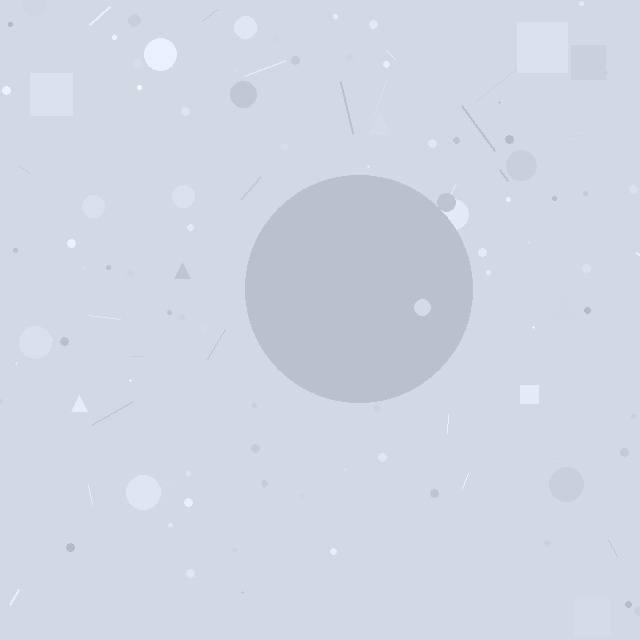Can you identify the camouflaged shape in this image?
The camouflaged shape is a circle.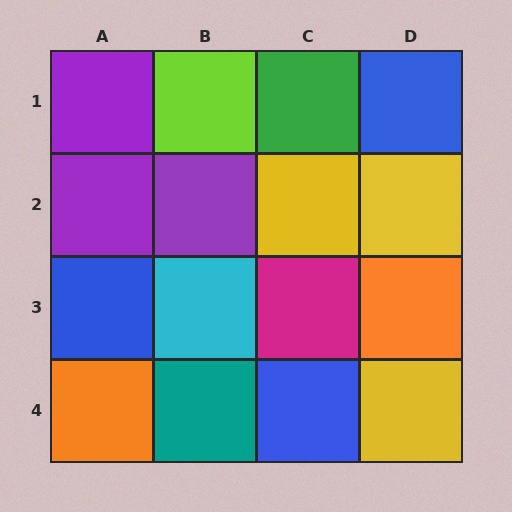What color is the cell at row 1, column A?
Purple.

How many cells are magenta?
1 cell is magenta.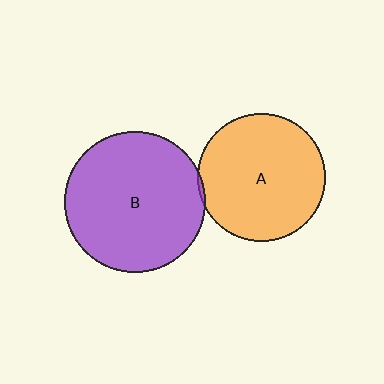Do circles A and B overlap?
Yes.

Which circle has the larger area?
Circle B (purple).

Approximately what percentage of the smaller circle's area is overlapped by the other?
Approximately 5%.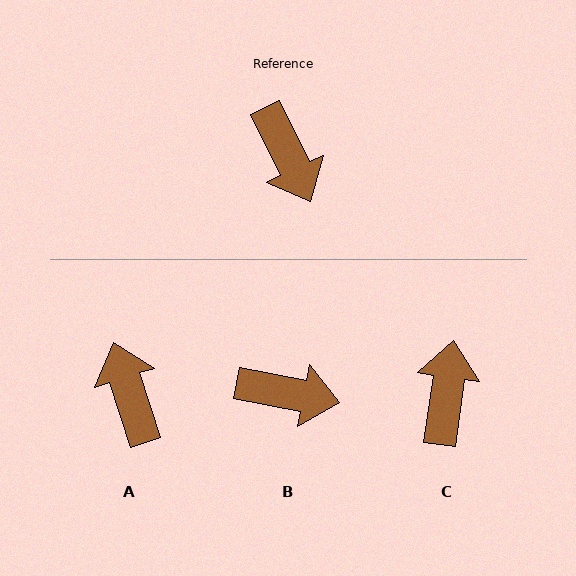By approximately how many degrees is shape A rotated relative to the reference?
Approximately 172 degrees counter-clockwise.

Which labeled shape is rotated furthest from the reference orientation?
A, about 172 degrees away.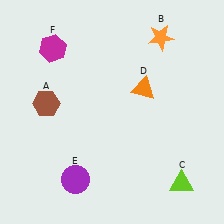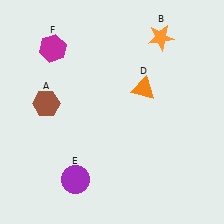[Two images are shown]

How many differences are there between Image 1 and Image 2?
There is 1 difference between the two images.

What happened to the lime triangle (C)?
The lime triangle (C) was removed in Image 2. It was in the bottom-right area of Image 1.